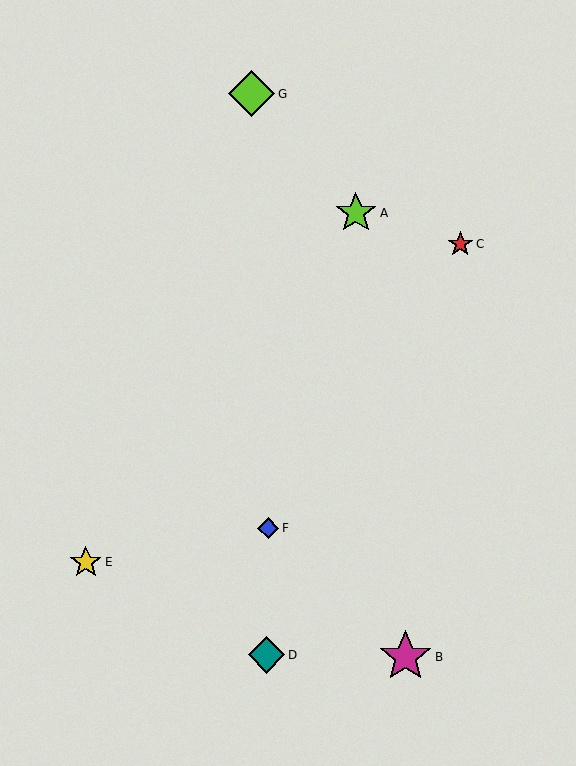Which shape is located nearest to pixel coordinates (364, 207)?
The lime star (labeled A) at (356, 213) is nearest to that location.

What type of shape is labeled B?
Shape B is a magenta star.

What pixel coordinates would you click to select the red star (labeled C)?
Click at (460, 244) to select the red star C.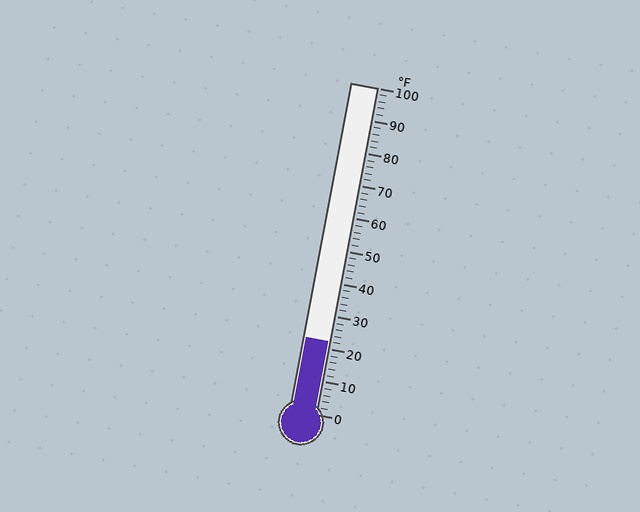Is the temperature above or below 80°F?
The temperature is below 80°F.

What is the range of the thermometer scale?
The thermometer scale ranges from 0°F to 100°F.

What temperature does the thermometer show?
The thermometer shows approximately 22°F.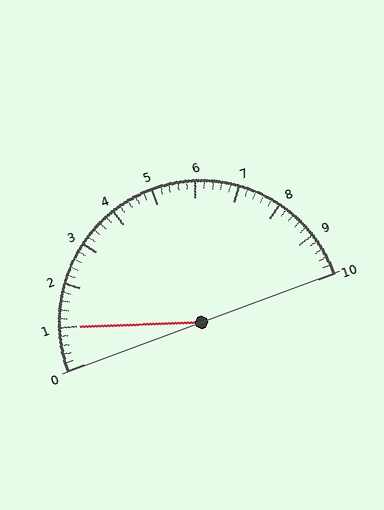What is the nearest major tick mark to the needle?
The nearest major tick mark is 1.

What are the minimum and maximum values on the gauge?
The gauge ranges from 0 to 10.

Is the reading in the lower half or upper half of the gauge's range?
The reading is in the lower half of the range (0 to 10).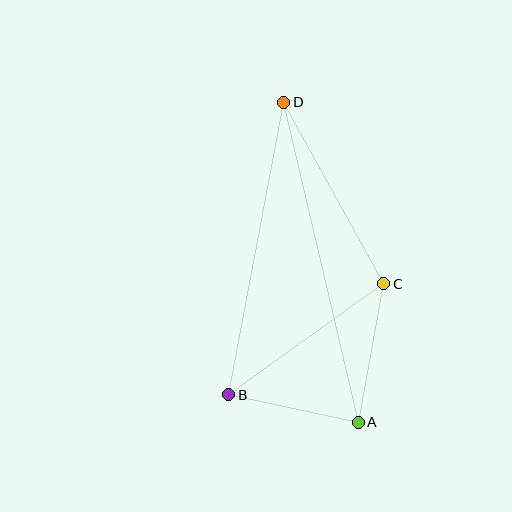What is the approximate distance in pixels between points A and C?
The distance between A and C is approximately 140 pixels.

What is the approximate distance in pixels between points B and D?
The distance between B and D is approximately 298 pixels.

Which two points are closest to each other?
Points A and B are closest to each other.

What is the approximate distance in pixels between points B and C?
The distance between B and C is approximately 190 pixels.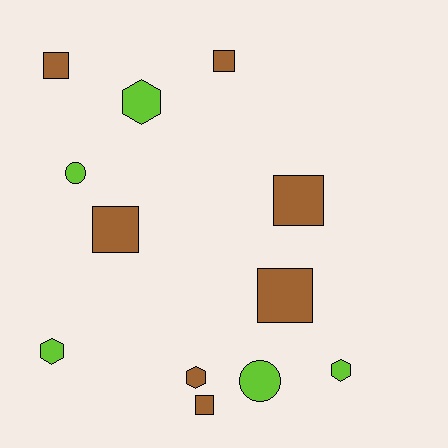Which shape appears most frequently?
Square, with 6 objects.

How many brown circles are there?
There are no brown circles.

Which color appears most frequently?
Brown, with 7 objects.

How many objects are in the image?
There are 12 objects.